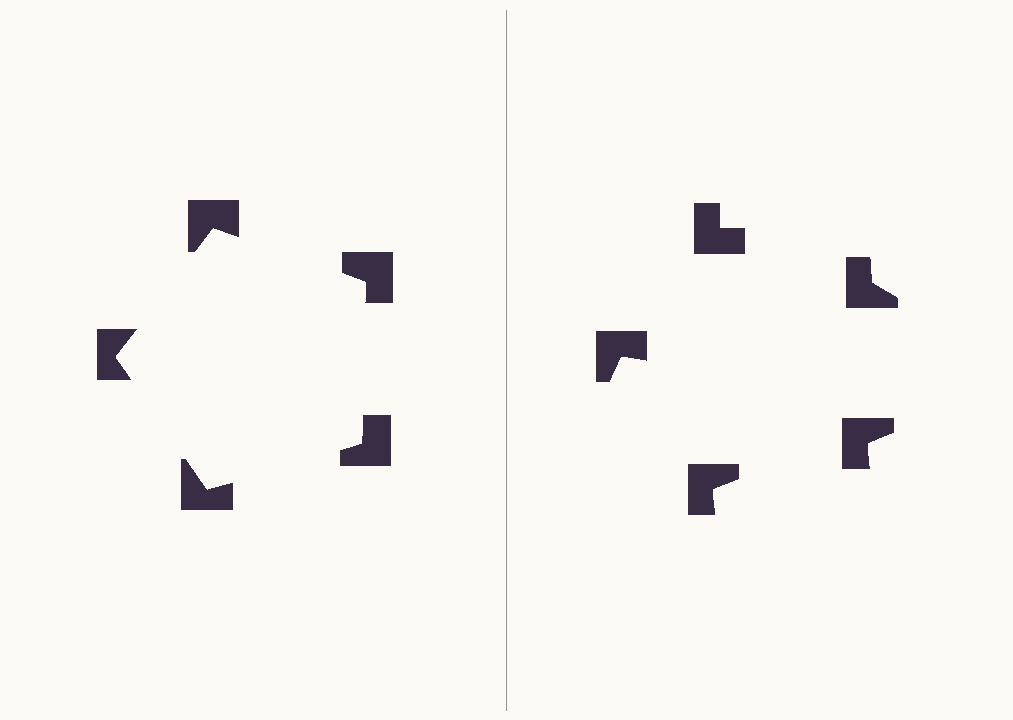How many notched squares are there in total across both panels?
10 — 5 on each side.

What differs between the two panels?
The notched squares are positioned identically on both sides; only the wedge orientations differ. On the left they align to a pentagon; on the right they are misaligned.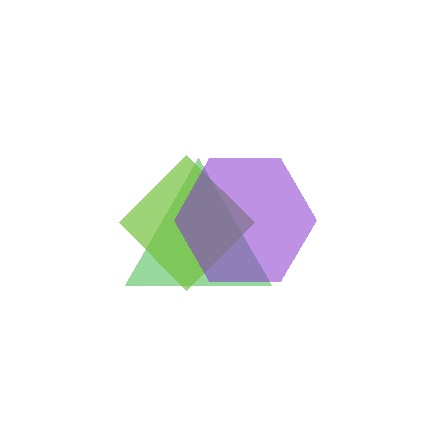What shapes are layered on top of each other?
The layered shapes are: a green triangle, a lime diamond, a purple hexagon.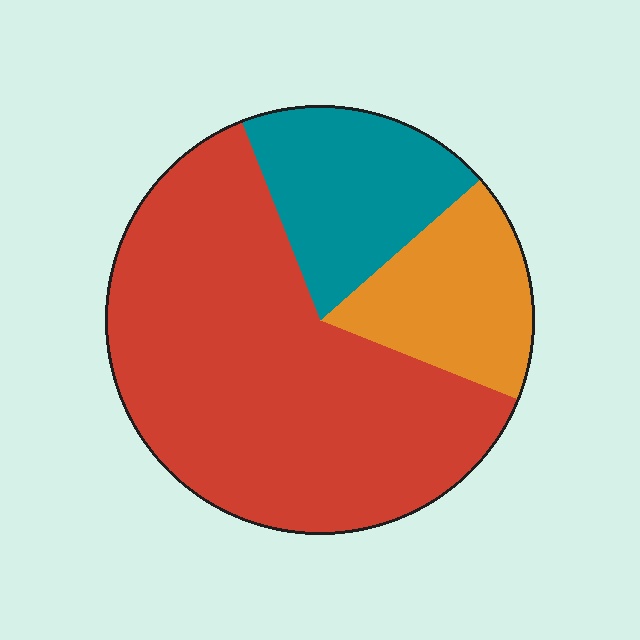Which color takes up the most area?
Red, at roughly 65%.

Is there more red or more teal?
Red.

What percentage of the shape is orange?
Orange covers around 15% of the shape.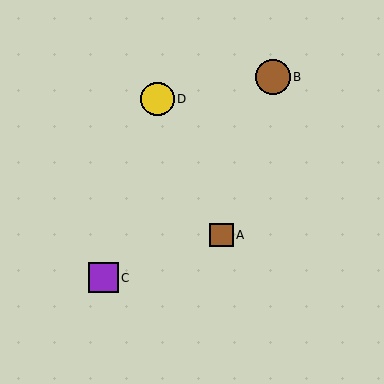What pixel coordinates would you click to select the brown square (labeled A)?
Click at (221, 235) to select the brown square A.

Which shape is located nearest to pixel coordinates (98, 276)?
The purple square (labeled C) at (104, 278) is nearest to that location.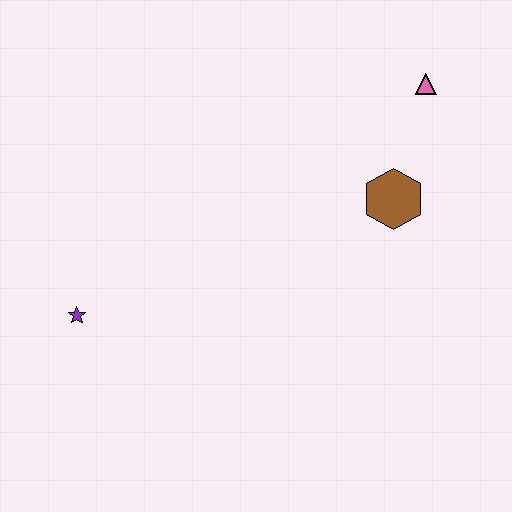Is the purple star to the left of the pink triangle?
Yes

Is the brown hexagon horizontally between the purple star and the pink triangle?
Yes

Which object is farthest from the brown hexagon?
The purple star is farthest from the brown hexagon.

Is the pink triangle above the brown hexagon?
Yes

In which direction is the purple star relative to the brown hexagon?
The purple star is to the left of the brown hexagon.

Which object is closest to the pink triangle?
The brown hexagon is closest to the pink triangle.